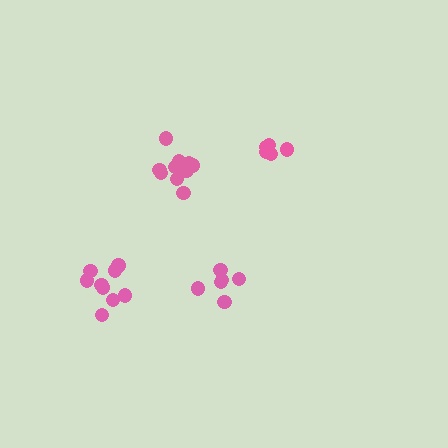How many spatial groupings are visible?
There are 4 spatial groupings.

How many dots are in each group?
Group 1: 5 dots, Group 2: 10 dots, Group 3: 9 dots, Group 4: 6 dots (30 total).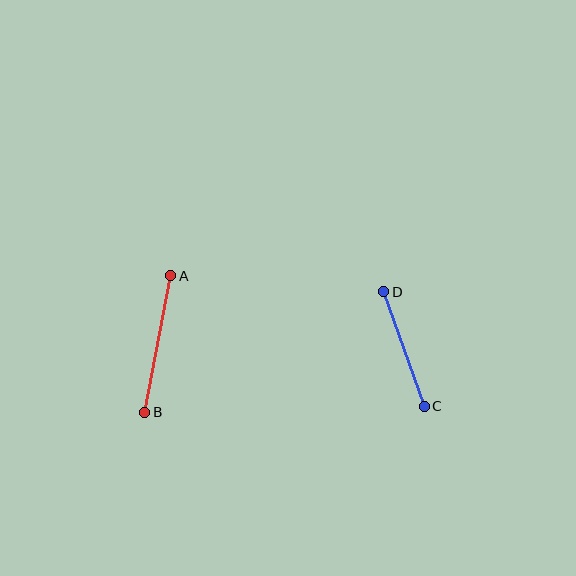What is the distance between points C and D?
The distance is approximately 121 pixels.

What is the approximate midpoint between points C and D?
The midpoint is at approximately (404, 349) pixels.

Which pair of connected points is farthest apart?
Points A and B are farthest apart.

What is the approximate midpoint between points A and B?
The midpoint is at approximately (158, 344) pixels.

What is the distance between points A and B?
The distance is approximately 139 pixels.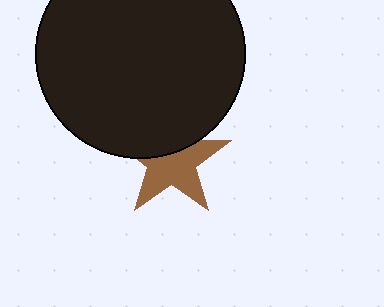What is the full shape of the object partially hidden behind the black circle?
The partially hidden object is a brown star.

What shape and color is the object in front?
The object in front is a black circle.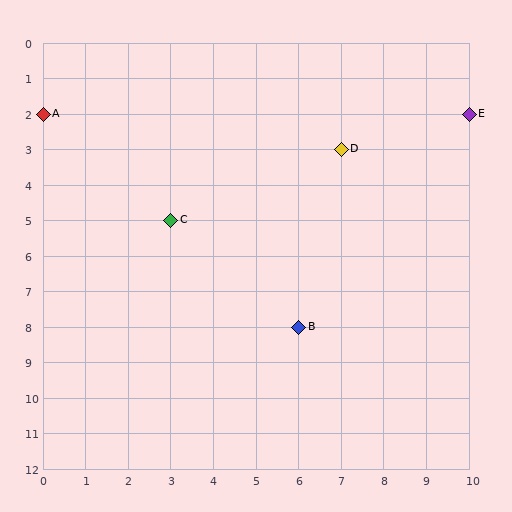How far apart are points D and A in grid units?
Points D and A are 7 columns and 1 row apart (about 7.1 grid units diagonally).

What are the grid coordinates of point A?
Point A is at grid coordinates (0, 2).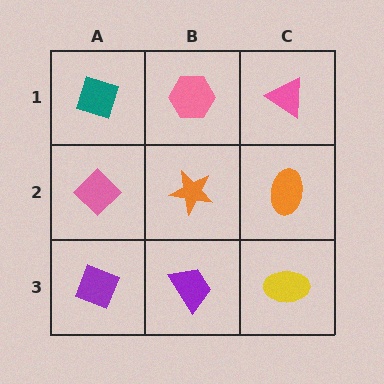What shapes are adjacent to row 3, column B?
An orange star (row 2, column B), a purple diamond (row 3, column A), a yellow ellipse (row 3, column C).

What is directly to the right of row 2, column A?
An orange star.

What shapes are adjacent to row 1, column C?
An orange ellipse (row 2, column C), a pink hexagon (row 1, column B).